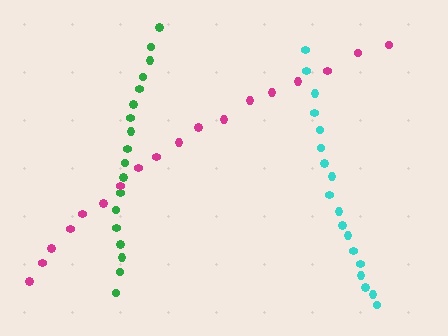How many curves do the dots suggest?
There are 3 distinct paths.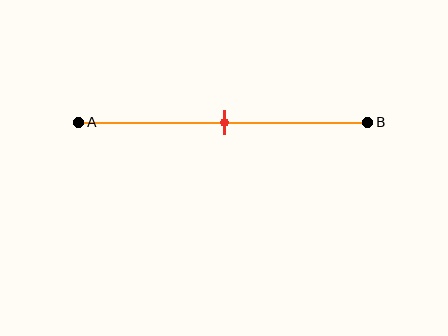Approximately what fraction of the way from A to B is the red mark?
The red mark is approximately 50% of the way from A to B.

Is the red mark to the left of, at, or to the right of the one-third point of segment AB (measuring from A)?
The red mark is to the right of the one-third point of segment AB.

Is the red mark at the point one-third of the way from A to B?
No, the mark is at about 50% from A, not at the 33% one-third point.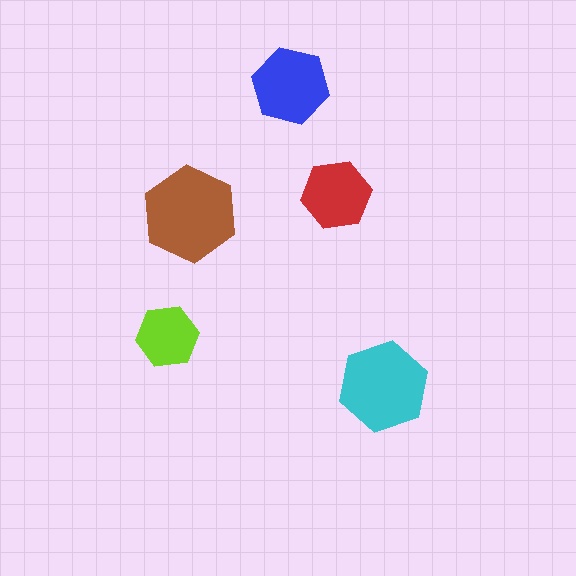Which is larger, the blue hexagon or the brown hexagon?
The brown one.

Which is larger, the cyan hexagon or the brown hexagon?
The brown one.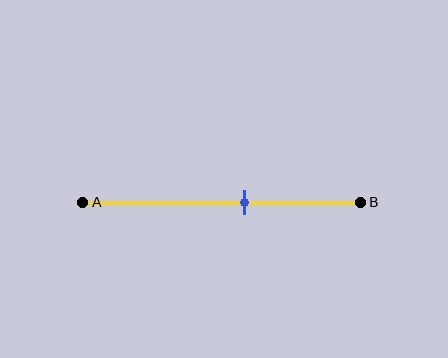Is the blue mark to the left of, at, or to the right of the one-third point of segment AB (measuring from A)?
The blue mark is to the right of the one-third point of segment AB.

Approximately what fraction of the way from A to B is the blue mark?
The blue mark is approximately 60% of the way from A to B.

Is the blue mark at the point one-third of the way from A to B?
No, the mark is at about 60% from A, not at the 33% one-third point.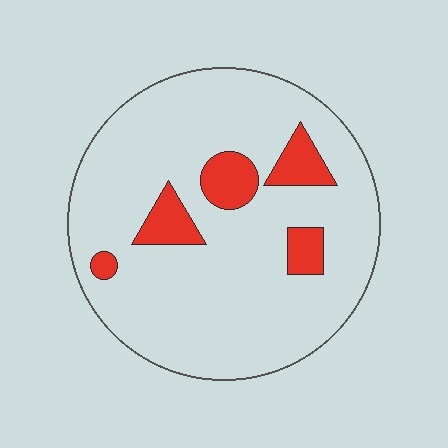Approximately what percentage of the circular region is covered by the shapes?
Approximately 15%.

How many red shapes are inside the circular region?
5.